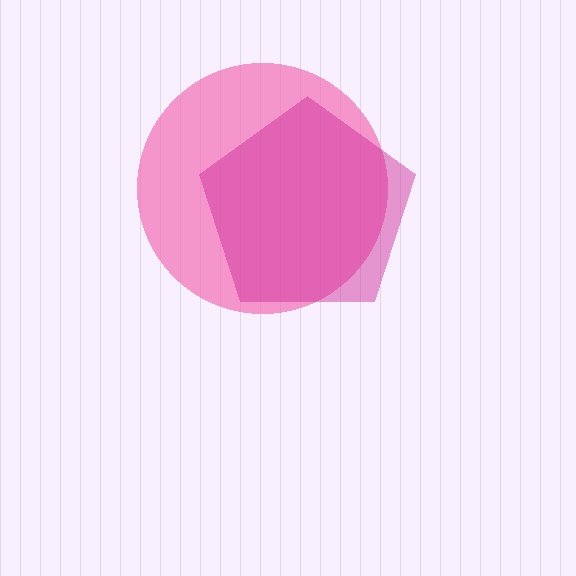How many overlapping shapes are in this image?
There are 2 overlapping shapes in the image.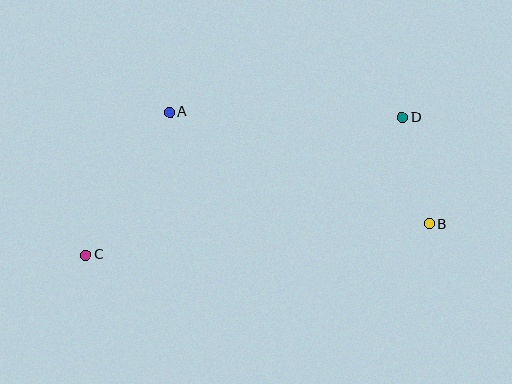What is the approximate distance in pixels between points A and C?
The distance between A and C is approximately 166 pixels.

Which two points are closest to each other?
Points B and D are closest to each other.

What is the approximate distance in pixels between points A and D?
The distance between A and D is approximately 233 pixels.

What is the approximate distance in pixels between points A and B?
The distance between A and B is approximately 283 pixels.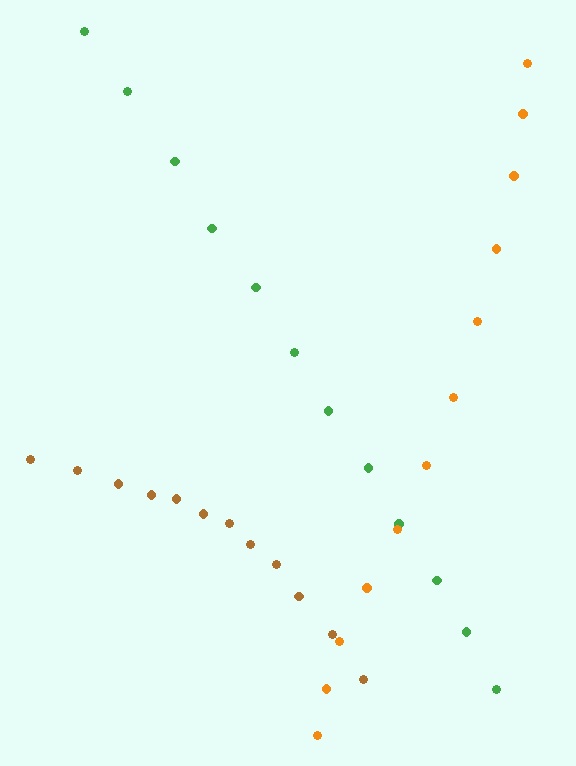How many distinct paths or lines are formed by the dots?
There are 3 distinct paths.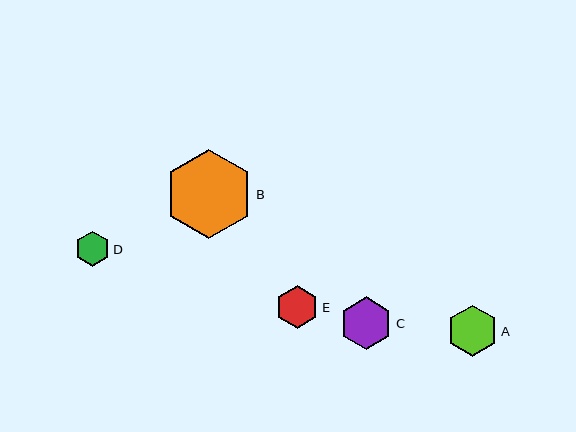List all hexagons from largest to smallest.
From largest to smallest: B, C, A, E, D.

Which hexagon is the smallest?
Hexagon D is the smallest with a size of approximately 36 pixels.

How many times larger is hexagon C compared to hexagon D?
Hexagon C is approximately 1.5 times the size of hexagon D.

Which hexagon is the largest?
Hexagon B is the largest with a size of approximately 89 pixels.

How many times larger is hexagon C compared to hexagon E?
Hexagon C is approximately 1.2 times the size of hexagon E.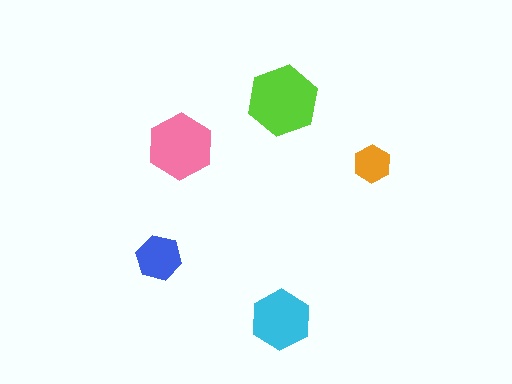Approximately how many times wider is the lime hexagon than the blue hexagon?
About 1.5 times wider.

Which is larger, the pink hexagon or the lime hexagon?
The lime one.